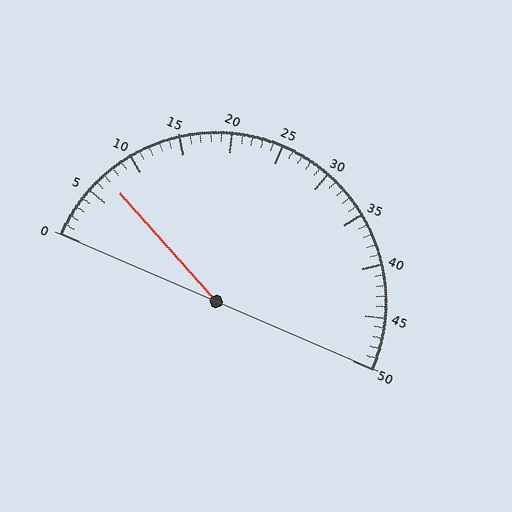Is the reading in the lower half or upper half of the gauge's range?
The reading is in the lower half of the range (0 to 50).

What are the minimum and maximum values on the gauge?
The gauge ranges from 0 to 50.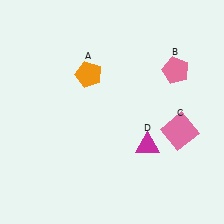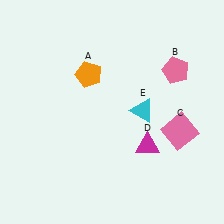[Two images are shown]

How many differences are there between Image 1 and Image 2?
There is 1 difference between the two images.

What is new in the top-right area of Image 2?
A cyan triangle (E) was added in the top-right area of Image 2.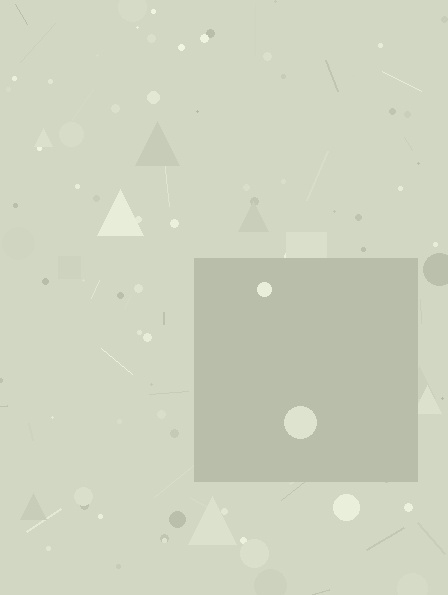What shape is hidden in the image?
A square is hidden in the image.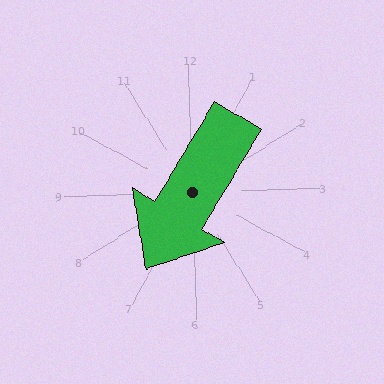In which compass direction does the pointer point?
Southwest.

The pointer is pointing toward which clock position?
Roughly 7 o'clock.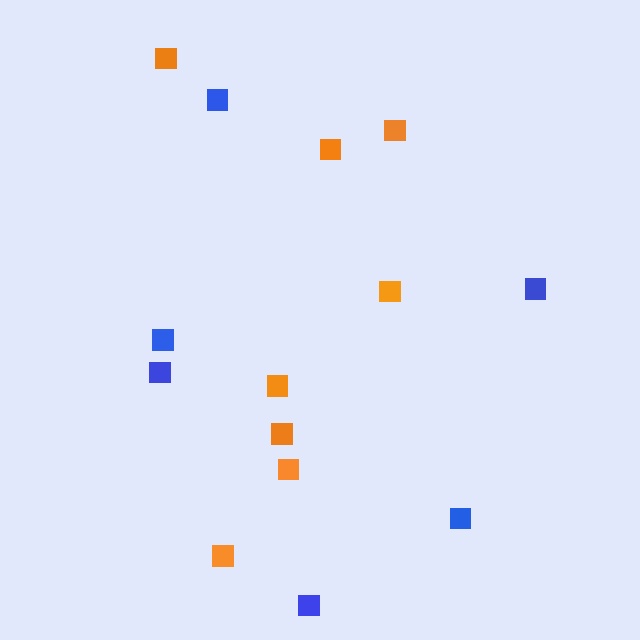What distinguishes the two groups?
There are 2 groups: one group of orange squares (8) and one group of blue squares (6).